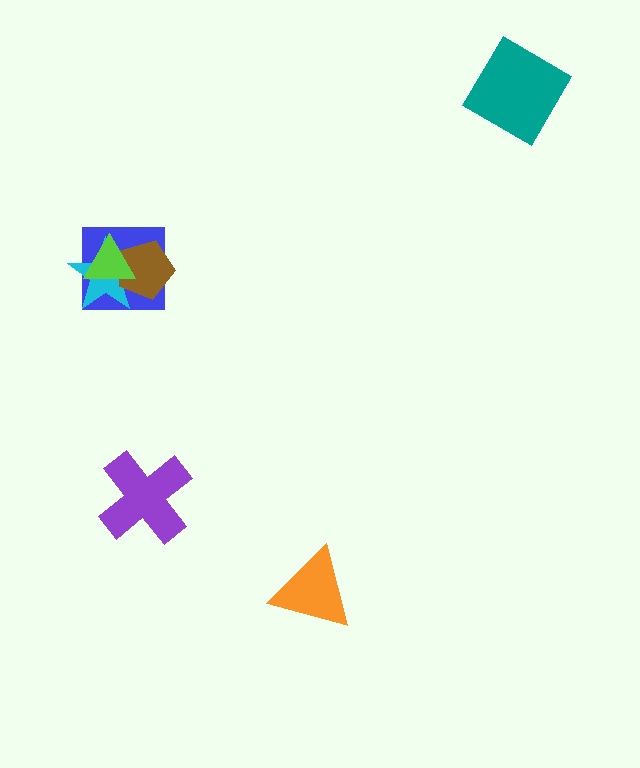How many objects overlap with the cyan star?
3 objects overlap with the cyan star.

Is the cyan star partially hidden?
Yes, it is partially covered by another shape.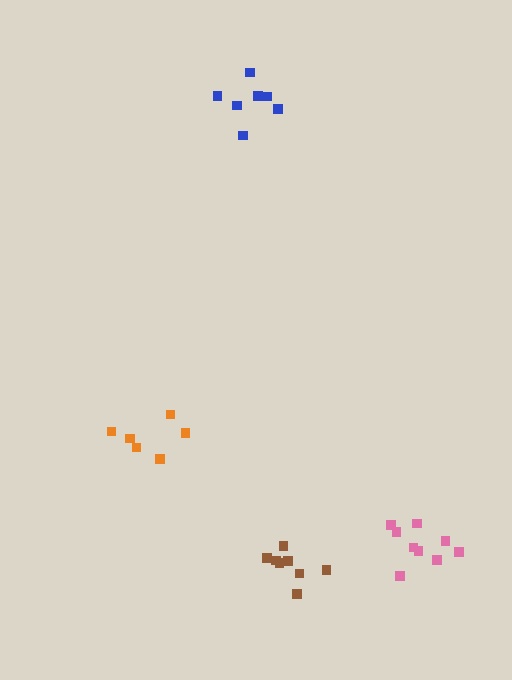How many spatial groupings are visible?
There are 4 spatial groupings.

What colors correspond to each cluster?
The clusters are colored: blue, pink, brown, orange.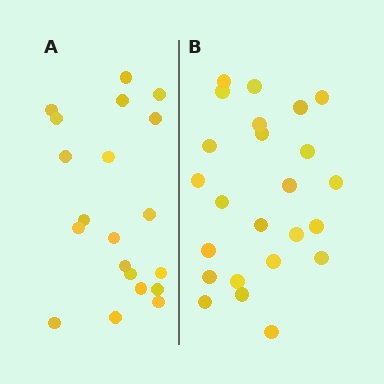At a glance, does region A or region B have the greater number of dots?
Region B (the right region) has more dots.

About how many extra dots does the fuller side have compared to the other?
Region B has about 4 more dots than region A.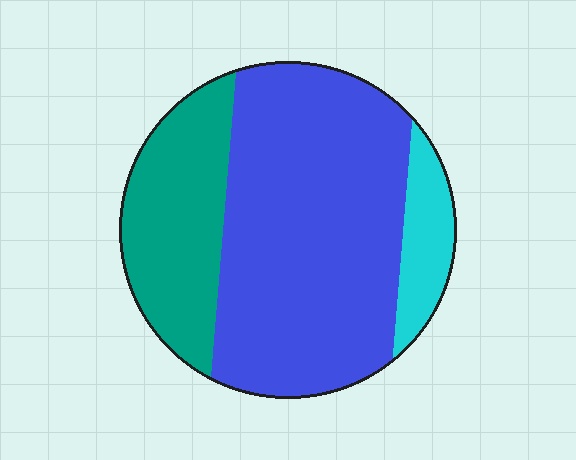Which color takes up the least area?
Cyan, at roughly 10%.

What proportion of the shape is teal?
Teal covers around 25% of the shape.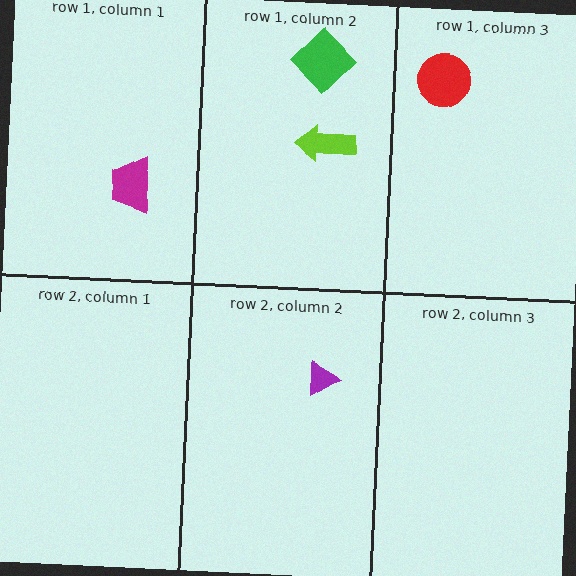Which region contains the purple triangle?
The row 2, column 2 region.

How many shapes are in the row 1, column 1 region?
1.